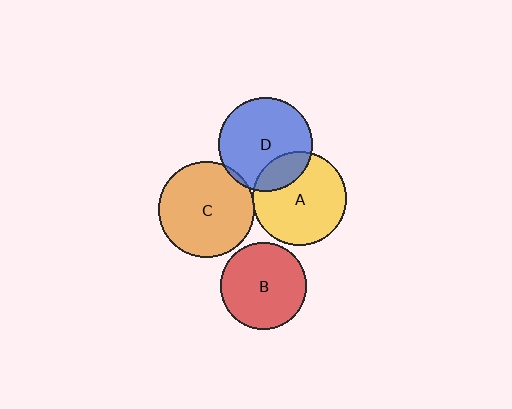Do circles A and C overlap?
Yes.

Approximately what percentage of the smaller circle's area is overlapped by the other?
Approximately 5%.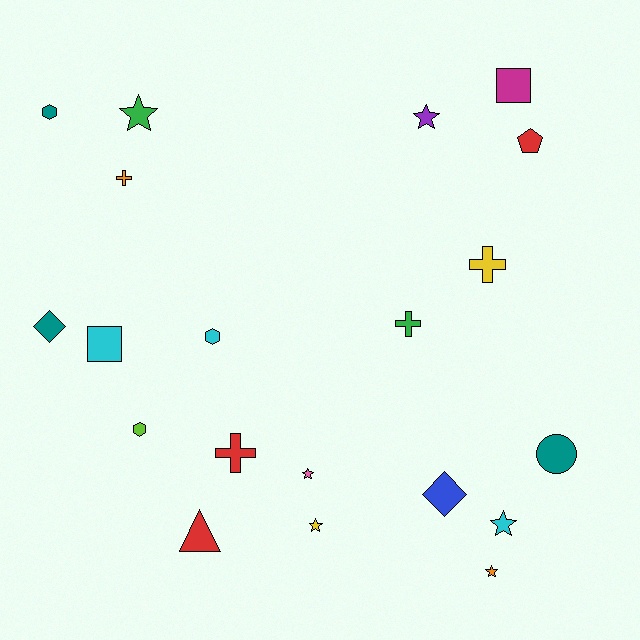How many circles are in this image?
There is 1 circle.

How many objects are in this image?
There are 20 objects.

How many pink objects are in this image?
There is 1 pink object.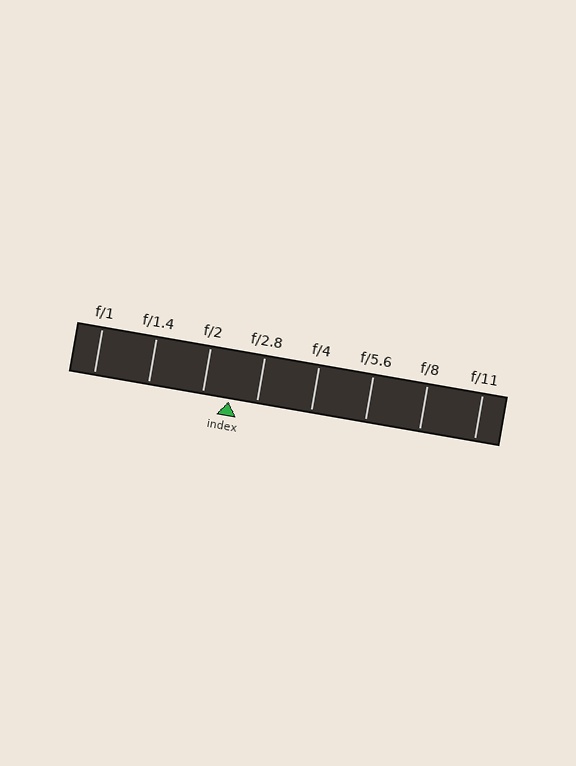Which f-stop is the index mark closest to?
The index mark is closest to f/2.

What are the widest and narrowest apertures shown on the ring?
The widest aperture shown is f/1 and the narrowest is f/11.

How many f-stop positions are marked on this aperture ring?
There are 8 f-stop positions marked.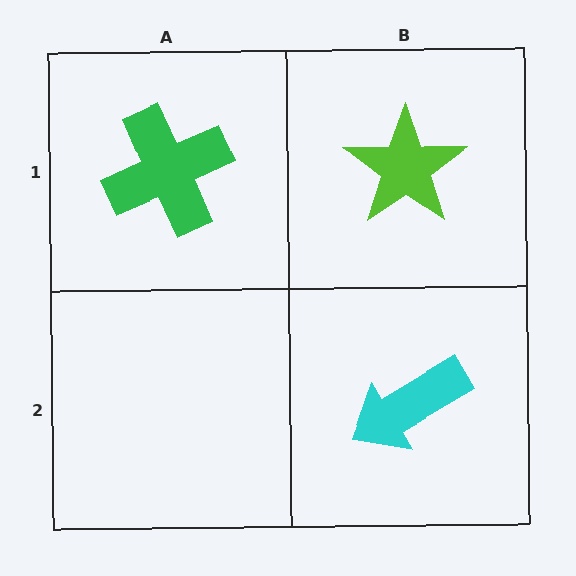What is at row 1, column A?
A green cross.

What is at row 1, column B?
A lime star.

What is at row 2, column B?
A cyan arrow.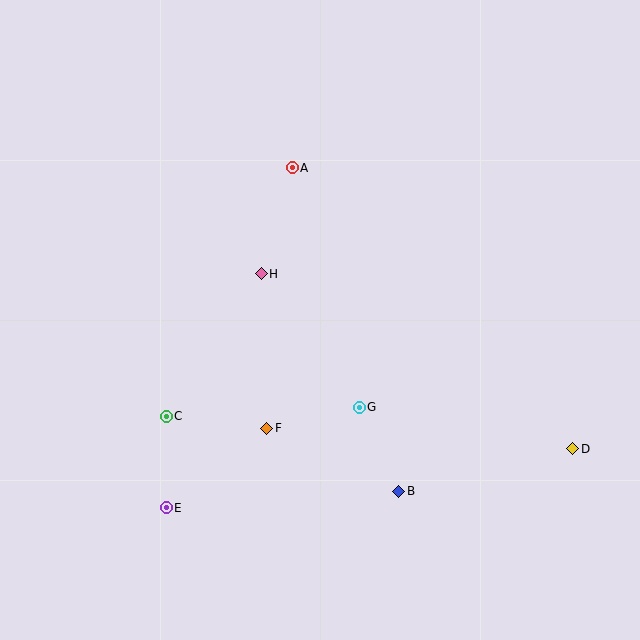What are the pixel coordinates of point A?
Point A is at (292, 168).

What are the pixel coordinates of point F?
Point F is at (267, 428).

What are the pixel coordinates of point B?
Point B is at (399, 491).